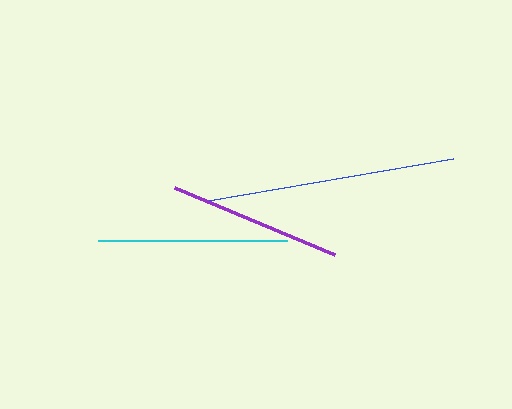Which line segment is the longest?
The blue line is the longest at approximately 248 pixels.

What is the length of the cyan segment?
The cyan segment is approximately 189 pixels long.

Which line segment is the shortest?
The purple line is the shortest at approximately 173 pixels.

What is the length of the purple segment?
The purple segment is approximately 173 pixels long.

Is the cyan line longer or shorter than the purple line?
The cyan line is longer than the purple line.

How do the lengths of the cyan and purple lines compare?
The cyan and purple lines are approximately the same length.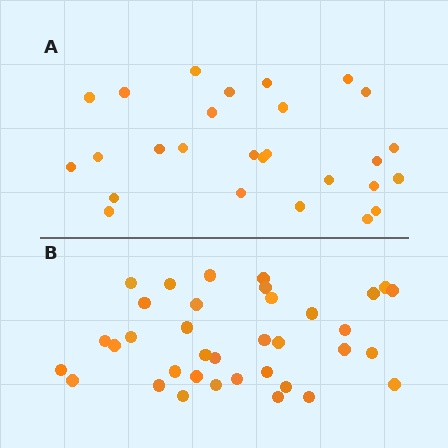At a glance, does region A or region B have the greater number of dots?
Region B (the bottom region) has more dots.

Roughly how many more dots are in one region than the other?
Region B has roughly 8 or so more dots than region A.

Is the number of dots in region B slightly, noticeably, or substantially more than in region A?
Region B has noticeably more, but not dramatically so. The ratio is roughly 1.3 to 1.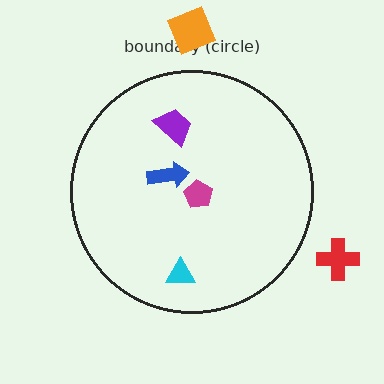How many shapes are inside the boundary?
4 inside, 2 outside.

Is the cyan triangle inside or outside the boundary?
Inside.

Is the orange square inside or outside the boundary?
Outside.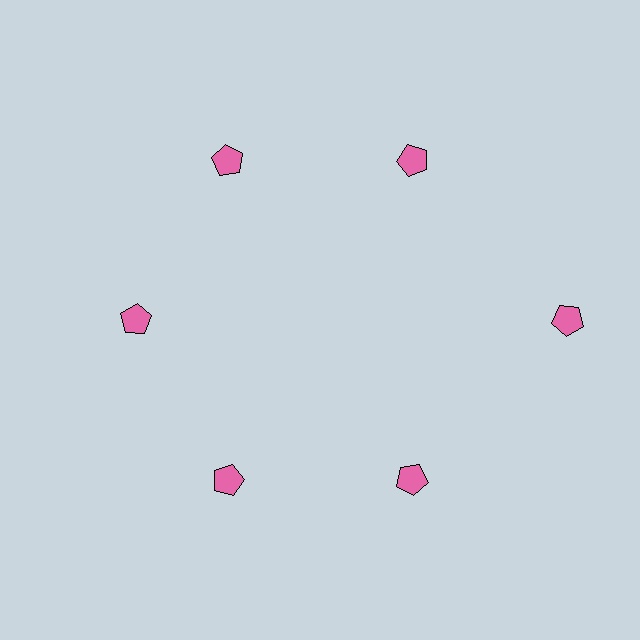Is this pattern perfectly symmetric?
No. The 6 pink pentagons are arranged in a ring, but one element near the 3 o'clock position is pushed outward from the center, breaking the 6-fold rotational symmetry.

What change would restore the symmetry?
The symmetry would be restored by moving it inward, back onto the ring so that all 6 pentagons sit at equal angles and equal distance from the center.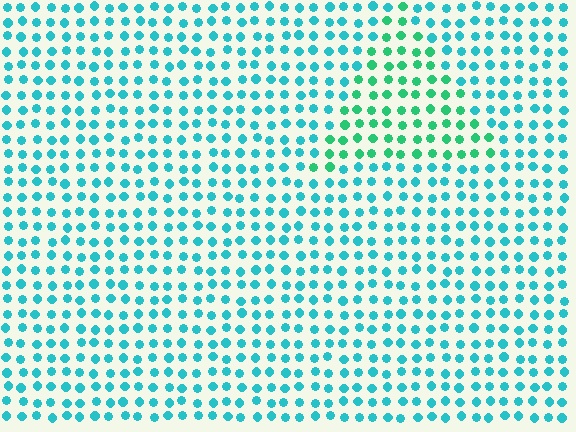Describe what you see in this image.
The image is filled with small cyan elements in a uniform arrangement. A triangle-shaped region is visible where the elements are tinted to a slightly different hue, forming a subtle color boundary.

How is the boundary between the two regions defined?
The boundary is defined purely by a slight shift in hue (about 33 degrees). Spacing, size, and orientation are identical on both sides.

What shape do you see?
I see a triangle.